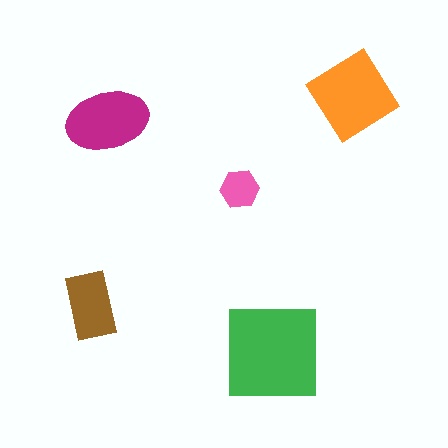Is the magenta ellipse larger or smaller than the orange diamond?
Smaller.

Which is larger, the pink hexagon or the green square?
The green square.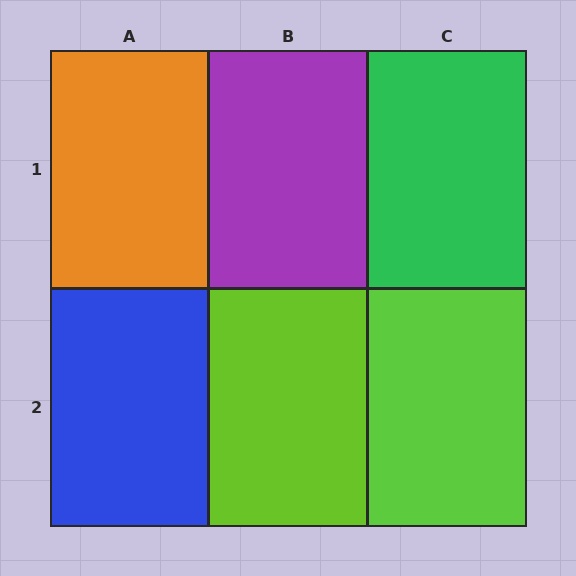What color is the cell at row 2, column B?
Lime.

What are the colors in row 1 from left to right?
Orange, purple, green.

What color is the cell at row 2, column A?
Blue.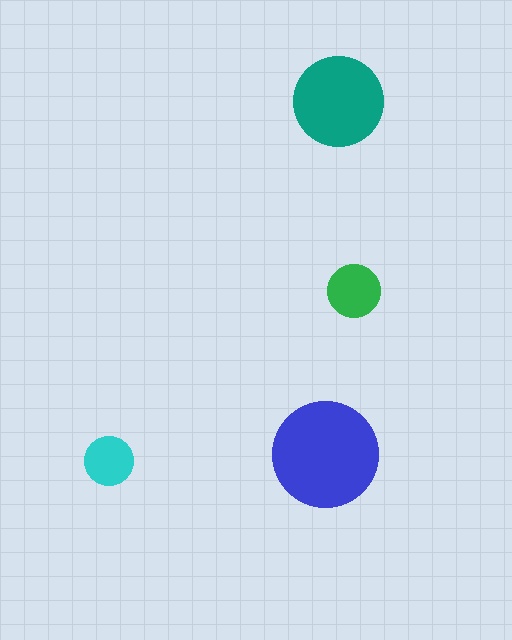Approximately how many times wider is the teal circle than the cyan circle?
About 2 times wider.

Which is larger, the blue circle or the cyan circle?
The blue one.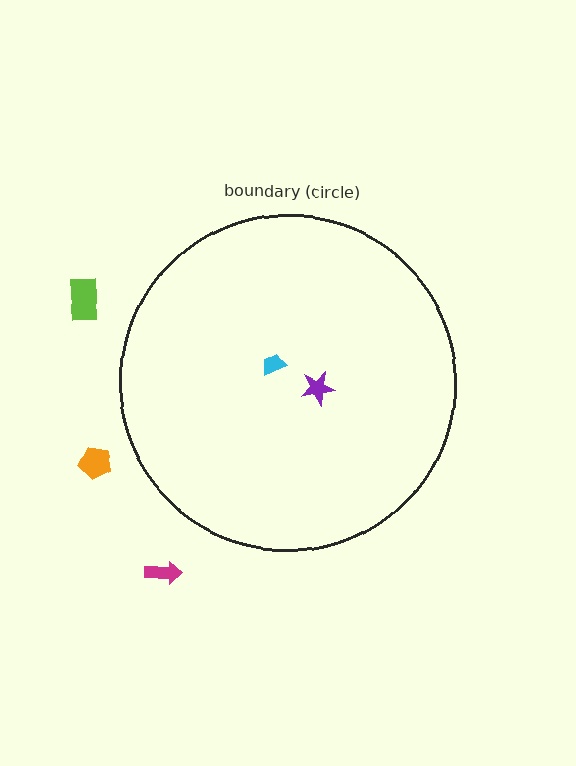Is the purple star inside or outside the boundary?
Inside.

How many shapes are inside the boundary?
2 inside, 3 outside.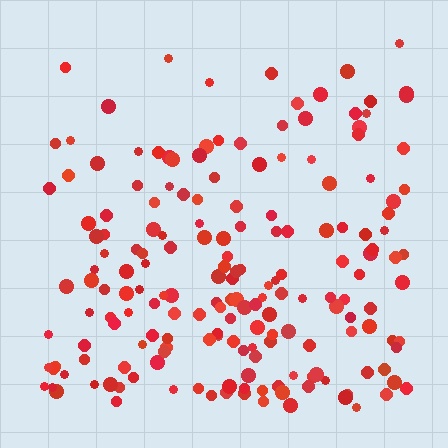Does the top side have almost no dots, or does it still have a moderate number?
Still a moderate number, just noticeably fewer than the bottom.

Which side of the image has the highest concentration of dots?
The bottom.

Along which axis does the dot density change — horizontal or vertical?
Vertical.